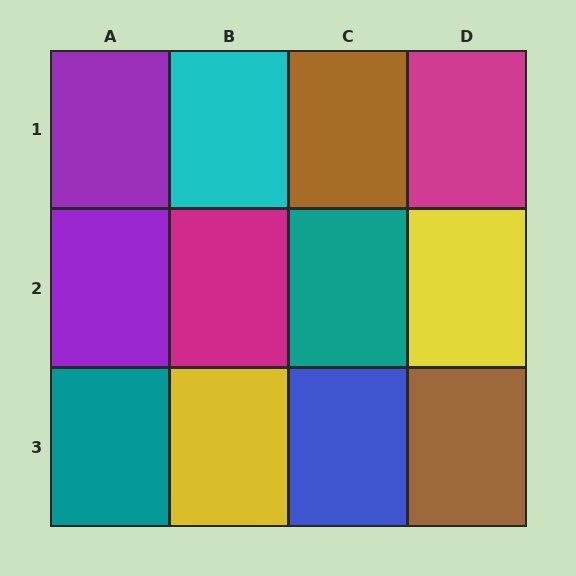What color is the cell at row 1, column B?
Cyan.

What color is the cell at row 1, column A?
Purple.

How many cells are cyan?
1 cell is cyan.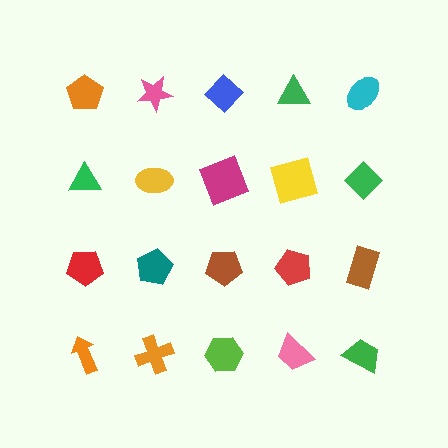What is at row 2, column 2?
A yellow ellipse.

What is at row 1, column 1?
An orange pentagon.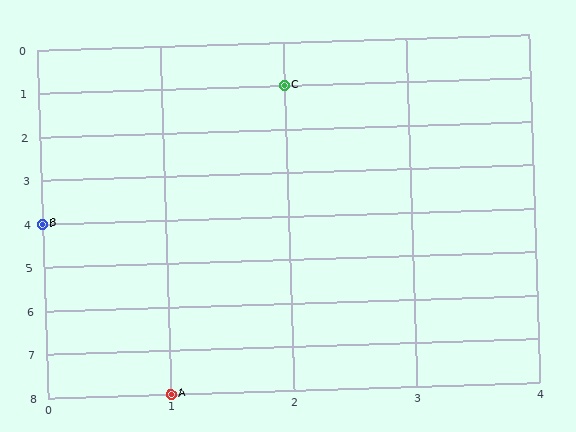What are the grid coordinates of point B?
Point B is at grid coordinates (0, 4).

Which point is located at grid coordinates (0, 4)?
Point B is at (0, 4).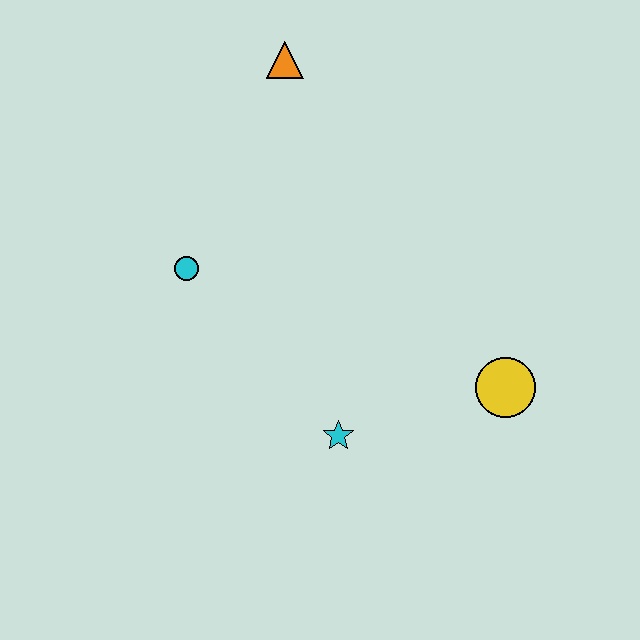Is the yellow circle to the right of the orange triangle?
Yes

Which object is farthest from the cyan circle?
The yellow circle is farthest from the cyan circle.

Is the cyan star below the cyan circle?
Yes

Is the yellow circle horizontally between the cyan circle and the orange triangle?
No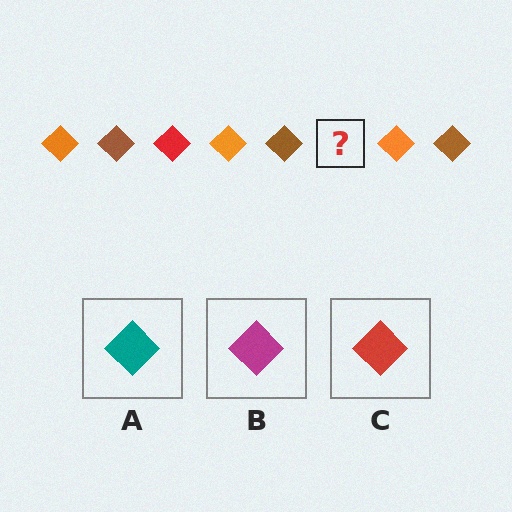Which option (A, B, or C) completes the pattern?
C.